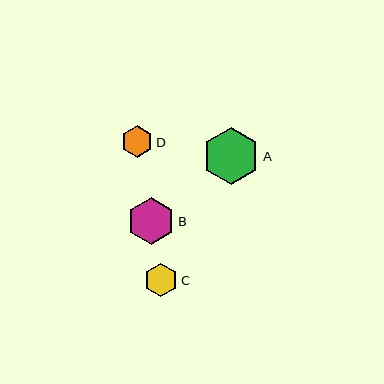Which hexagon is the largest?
Hexagon A is the largest with a size of approximately 57 pixels.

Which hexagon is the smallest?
Hexagon D is the smallest with a size of approximately 32 pixels.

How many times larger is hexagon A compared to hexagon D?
Hexagon A is approximately 1.8 times the size of hexagon D.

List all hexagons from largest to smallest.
From largest to smallest: A, B, C, D.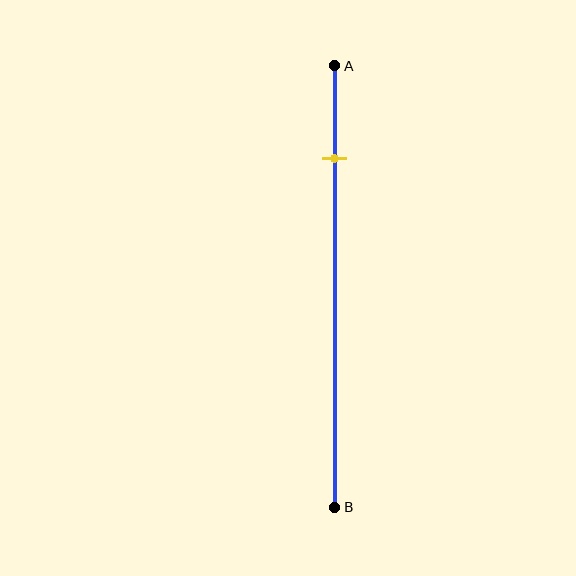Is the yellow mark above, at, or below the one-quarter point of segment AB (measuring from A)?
The yellow mark is above the one-quarter point of segment AB.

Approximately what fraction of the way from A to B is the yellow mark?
The yellow mark is approximately 20% of the way from A to B.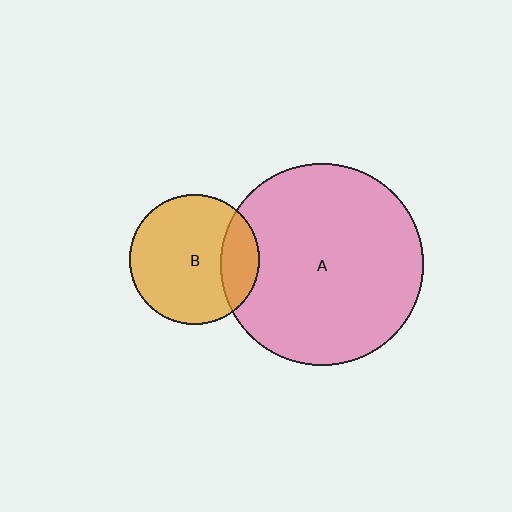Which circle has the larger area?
Circle A (pink).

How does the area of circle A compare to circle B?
Approximately 2.4 times.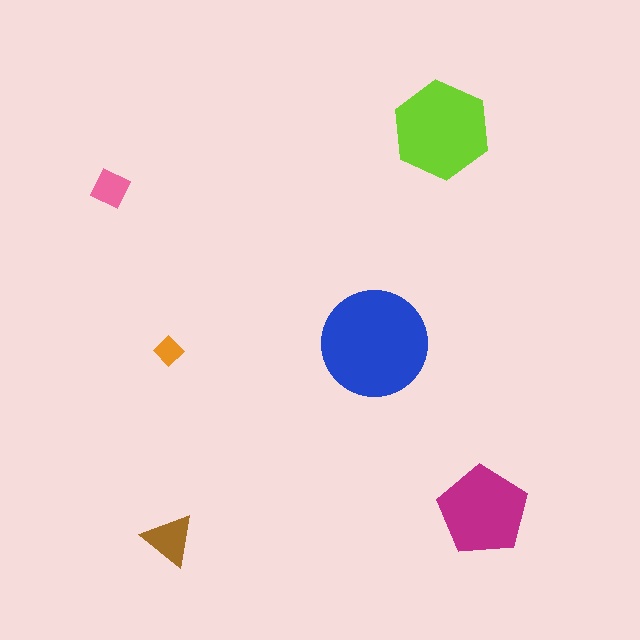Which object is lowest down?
The brown triangle is bottommost.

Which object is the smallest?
The orange diamond.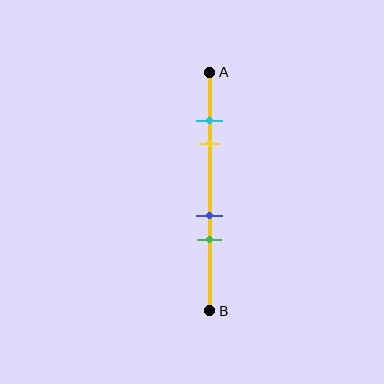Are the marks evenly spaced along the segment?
No, the marks are not evenly spaced.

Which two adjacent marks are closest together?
The cyan and yellow marks are the closest adjacent pair.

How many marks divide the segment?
There are 4 marks dividing the segment.